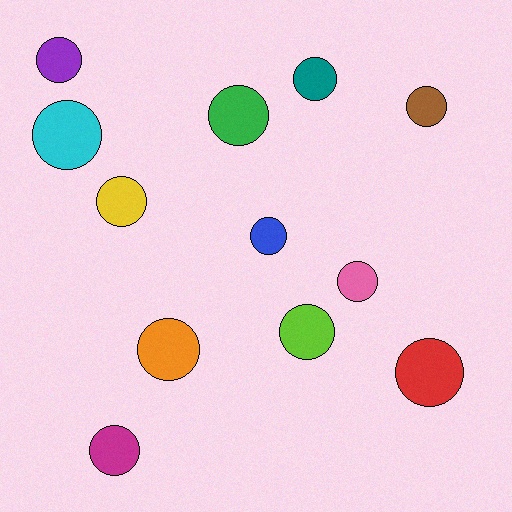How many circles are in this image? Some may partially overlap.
There are 12 circles.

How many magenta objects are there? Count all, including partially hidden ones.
There is 1 magenta object.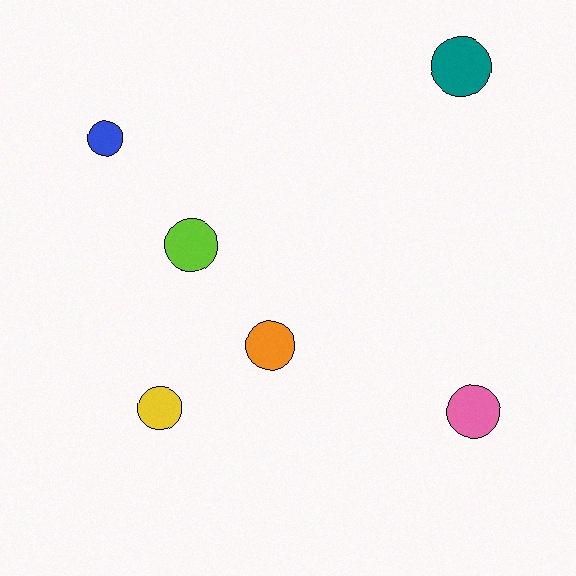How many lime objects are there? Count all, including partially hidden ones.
There is 1 lime object.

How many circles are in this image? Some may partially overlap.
There are 6 circles.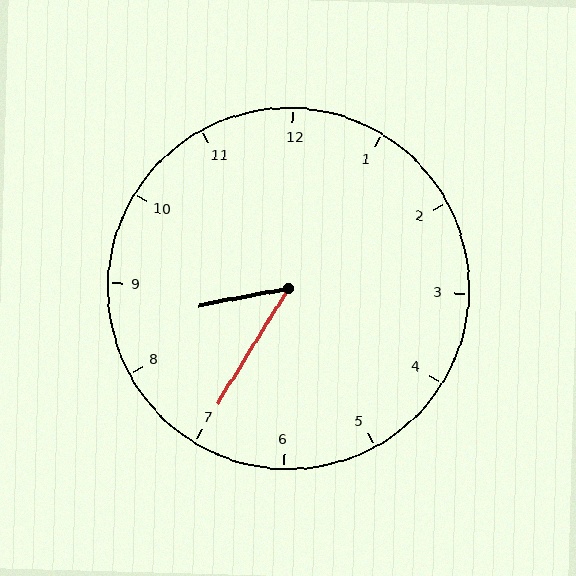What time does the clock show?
8:35.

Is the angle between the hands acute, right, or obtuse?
It is acute.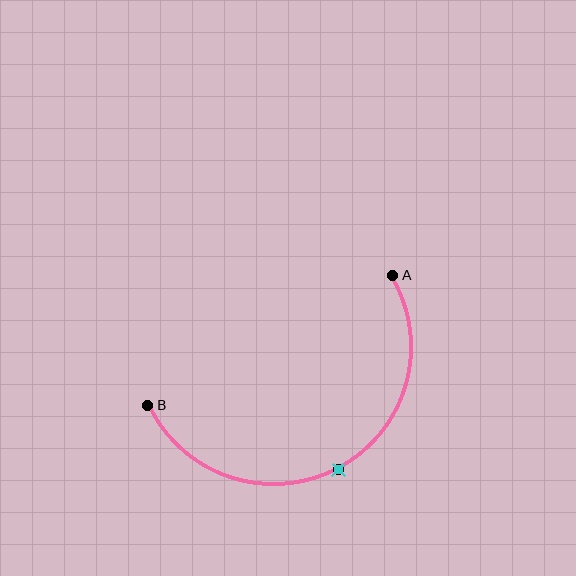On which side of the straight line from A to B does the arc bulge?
The arc bulges below the straight line connecting A and B.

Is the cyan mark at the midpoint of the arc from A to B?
Yes. The cyan mark lies on the arc at equal arc-length from both A and B — it is the arc midpoint.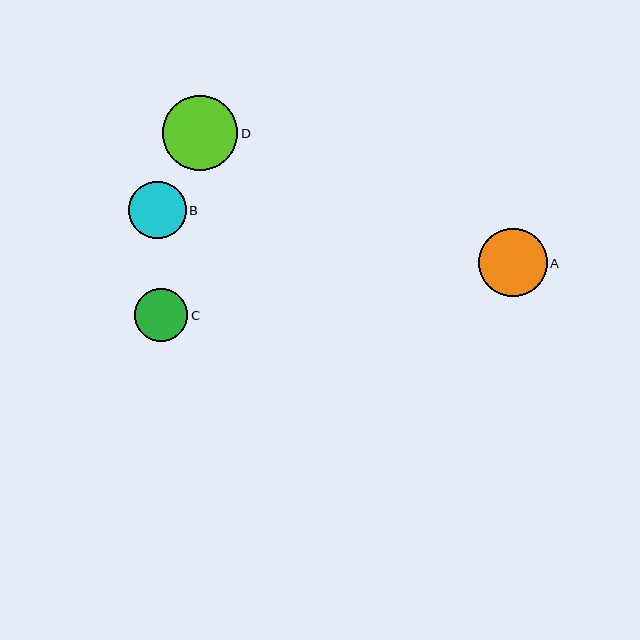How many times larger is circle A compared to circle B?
Circle A is approximately 1.2 times the size of circle B.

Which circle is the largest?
Circle D is the largest with a size of approximately 75 pixels.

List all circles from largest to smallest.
From largest to smallest: D, A, B, C.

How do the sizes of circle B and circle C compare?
Circle B and circle C are approximately the same size.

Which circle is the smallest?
Circle C is the smallest with a size of approximately 53 pixels.